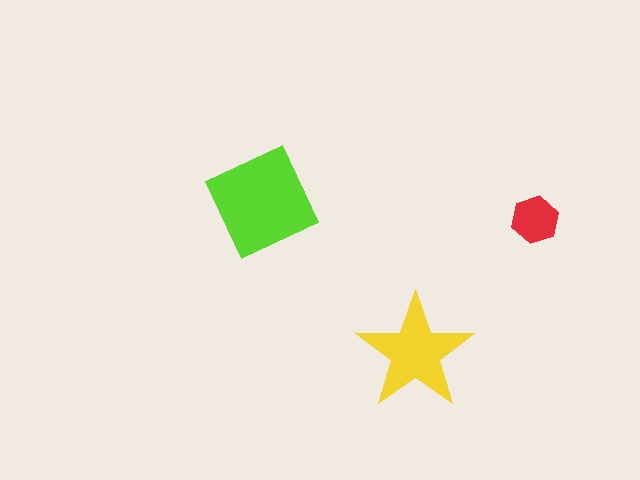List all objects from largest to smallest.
The lime square, the yellow star, the red hexagon.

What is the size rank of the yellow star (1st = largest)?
2nd.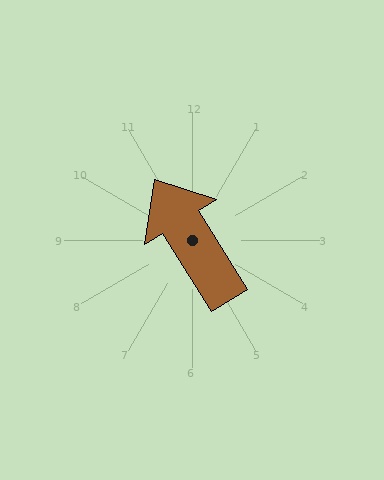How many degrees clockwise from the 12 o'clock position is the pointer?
Approximately 328 degrees.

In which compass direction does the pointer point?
Northwest.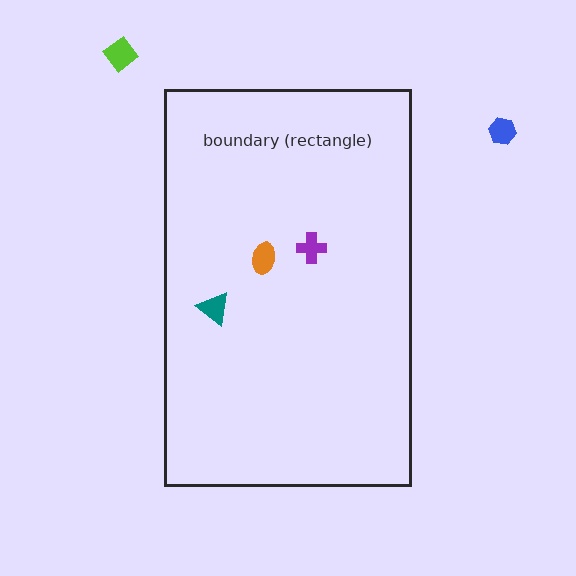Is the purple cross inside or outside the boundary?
Inside.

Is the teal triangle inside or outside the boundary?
Inside.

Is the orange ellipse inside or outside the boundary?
Inside.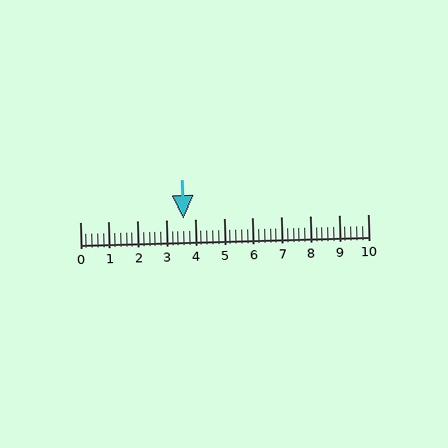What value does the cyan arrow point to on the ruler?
The cyan arrow points to approximately 3.6.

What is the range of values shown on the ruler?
The ruler shows values from 0 to 10.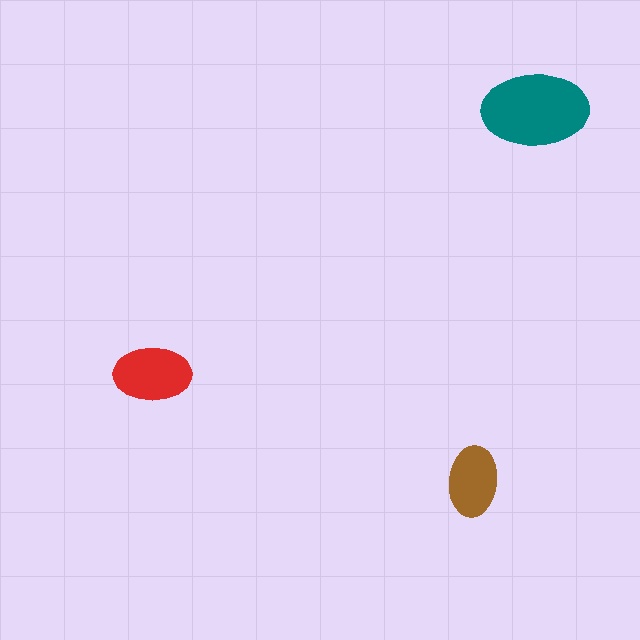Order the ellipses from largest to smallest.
the teal one, the red one, the brown one.